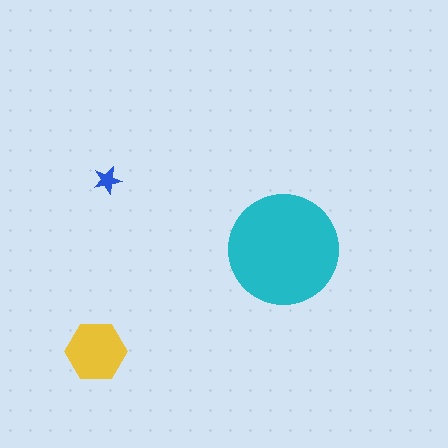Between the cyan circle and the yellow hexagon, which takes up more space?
The cyan circle.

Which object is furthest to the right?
The cyan circle is rightmost.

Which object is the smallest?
The blue star.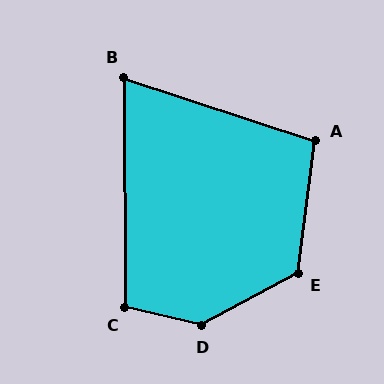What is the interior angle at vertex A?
Approximately 101 degrees (obtuse).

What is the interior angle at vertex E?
Approximately 126 degrees (obtuse).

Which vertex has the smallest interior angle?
B, at approximately 72 degrees.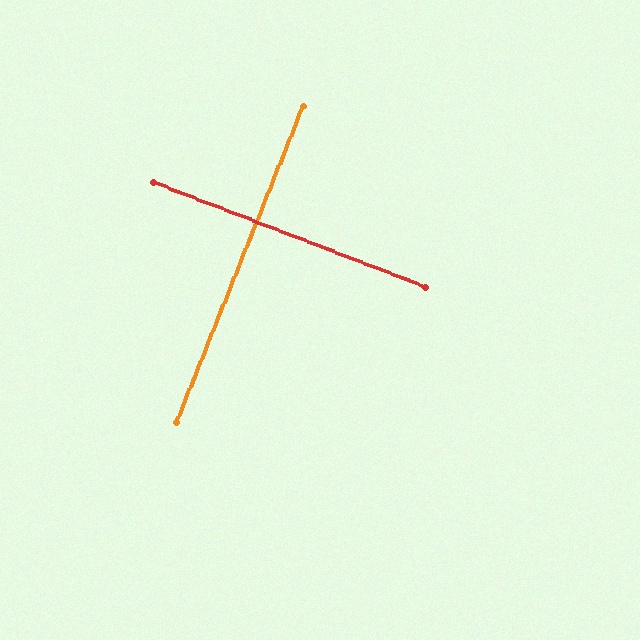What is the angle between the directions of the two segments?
Approximately 89 degrees.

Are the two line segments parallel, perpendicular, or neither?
Perpendicular — they meet at approximately 89°.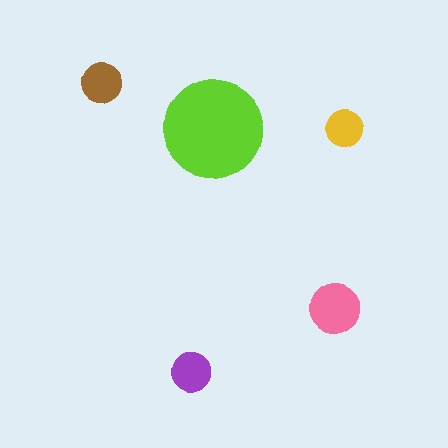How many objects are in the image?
There are 5 objects in the image.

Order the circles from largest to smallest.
the lime one, the pink one, the brown one, the purple one, the yellow one.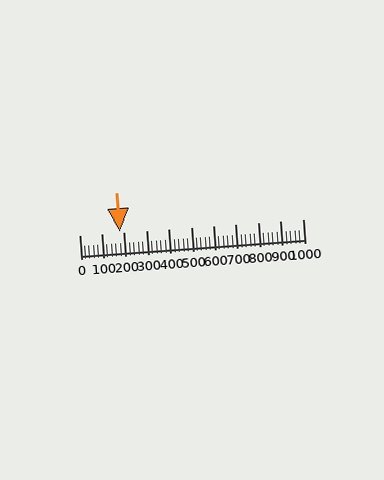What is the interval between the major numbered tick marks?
The major tick marks are spaced 100 units apart.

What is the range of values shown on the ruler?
The ruler shows values from 0 to 1000.